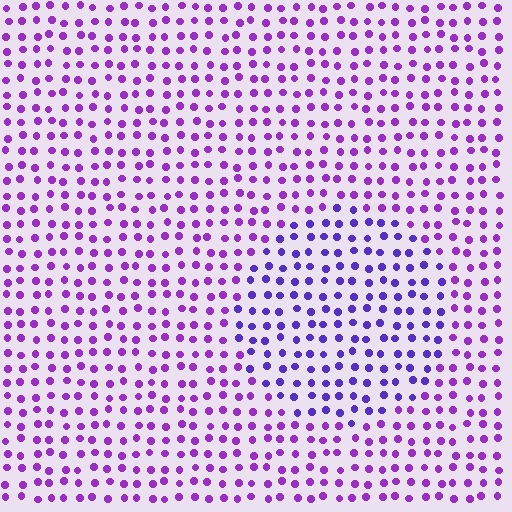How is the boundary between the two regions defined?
The boundary is defined purely by a slight shift in hue (about 29 degrees). Spacing, size, and orientation are identical on both sides.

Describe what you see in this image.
The image is filled with small purple elements in a uniform arrangement. A circle-shaped region is visible where the elements are tinted to a slightly different hue, forming a subtle color boundary.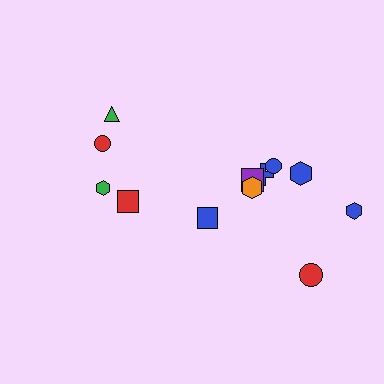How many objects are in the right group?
There are 8 objects.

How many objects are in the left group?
There are 4 objects.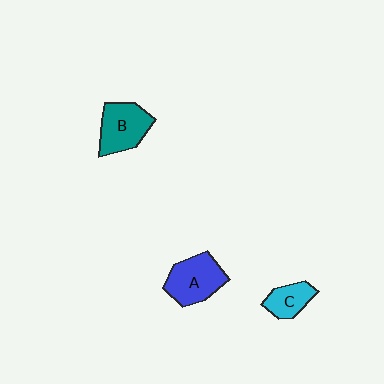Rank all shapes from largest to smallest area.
From largest to smallest: A (blue), B (teal), C (cyan).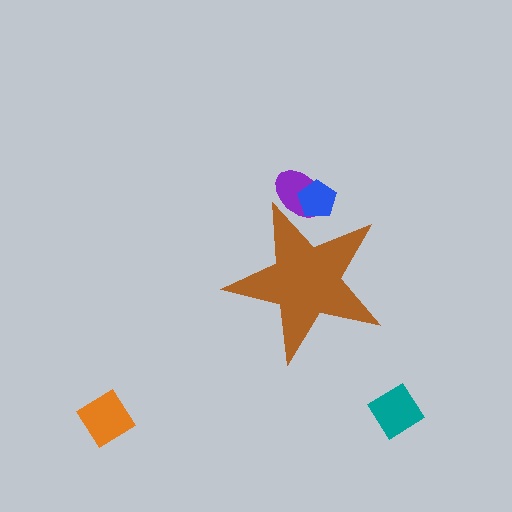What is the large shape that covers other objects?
A brown star.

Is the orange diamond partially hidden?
No, the orange diamond is fully visible.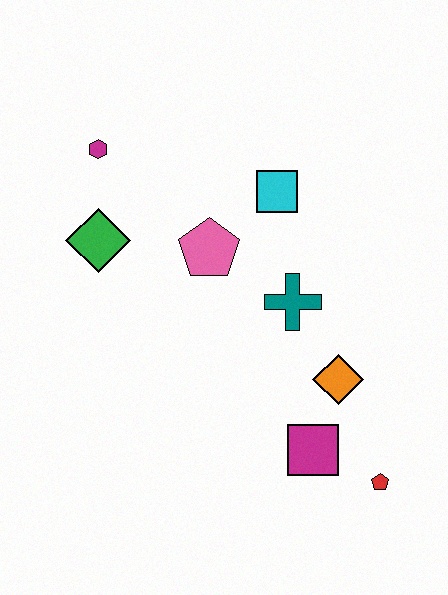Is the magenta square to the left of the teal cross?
No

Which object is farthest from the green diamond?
The red pentagon is farthest from the green diamond.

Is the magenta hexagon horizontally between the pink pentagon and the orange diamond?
No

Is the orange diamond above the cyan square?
No